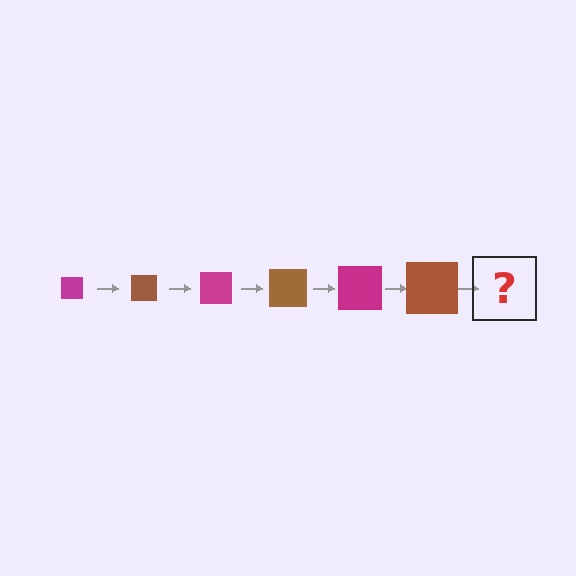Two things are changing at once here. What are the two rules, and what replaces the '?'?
The two rules are that the square grows larger each step and the color cycles through magenta and brown. The '?' should be a magenta square, larger than the previous one.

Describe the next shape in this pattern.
It should be a magenta square, larger than the previous one.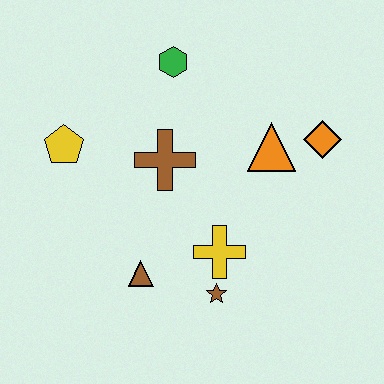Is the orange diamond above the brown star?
Yes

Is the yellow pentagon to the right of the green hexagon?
No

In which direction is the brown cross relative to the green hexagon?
The brown cross is below the green hexagon.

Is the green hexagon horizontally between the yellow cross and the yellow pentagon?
Yes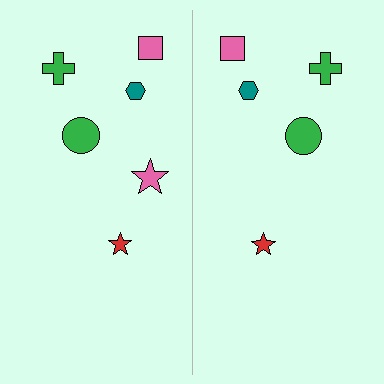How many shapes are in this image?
There are 11 shapes in this image.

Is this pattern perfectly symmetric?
No, the pattern is not perfectly symmetric. A pink star is missing from the right side.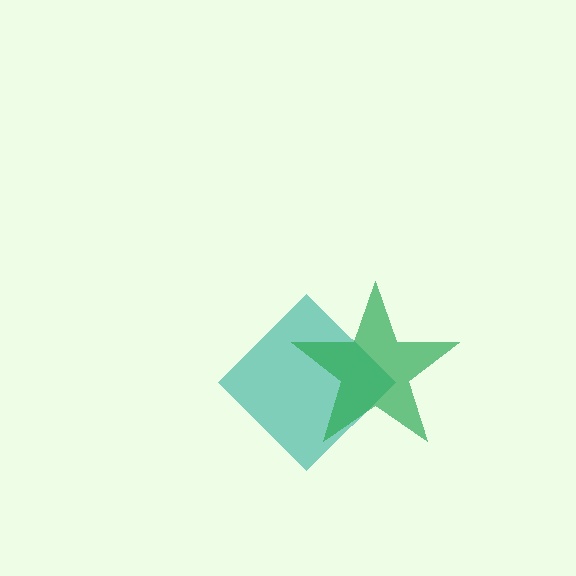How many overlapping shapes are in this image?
There are 2 overlapping shapes in the image.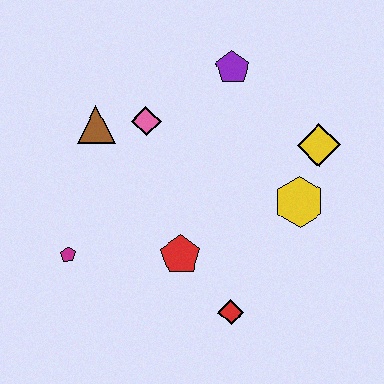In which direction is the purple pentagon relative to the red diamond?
The purple pentagon is above the red diamond.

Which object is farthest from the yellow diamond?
The magenta pentagon is farthest from the yellow diamond.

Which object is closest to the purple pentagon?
The pink diamond is closest to the purple pentagon.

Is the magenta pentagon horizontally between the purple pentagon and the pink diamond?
No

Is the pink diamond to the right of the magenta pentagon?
Yes